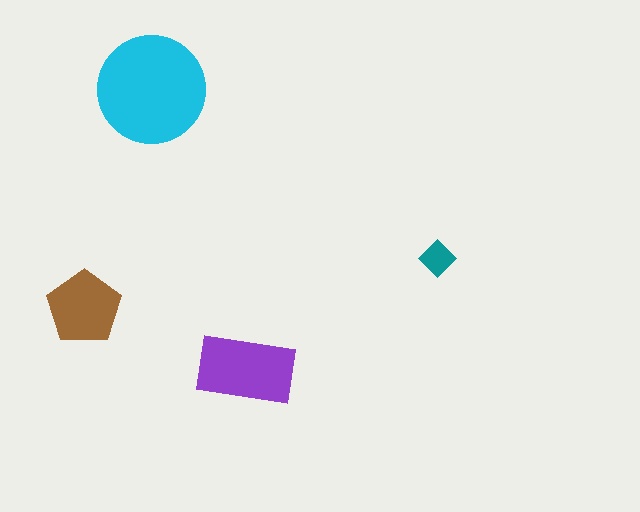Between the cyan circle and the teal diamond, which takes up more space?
The cyan circle.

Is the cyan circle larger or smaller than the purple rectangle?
Larger.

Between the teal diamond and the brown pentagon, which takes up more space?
The brown pentagon.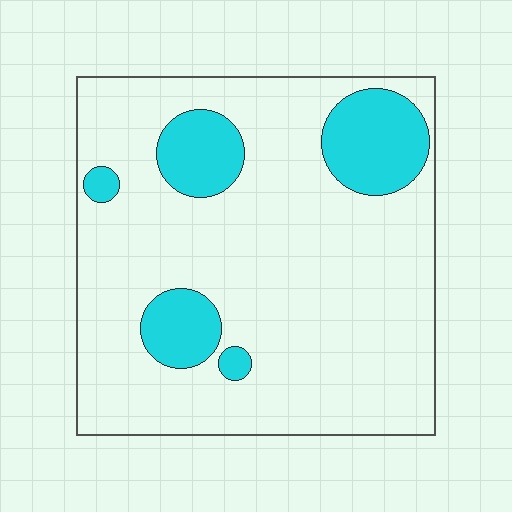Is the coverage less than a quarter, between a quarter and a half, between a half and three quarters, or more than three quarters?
Less than a quarter.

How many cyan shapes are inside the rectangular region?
5.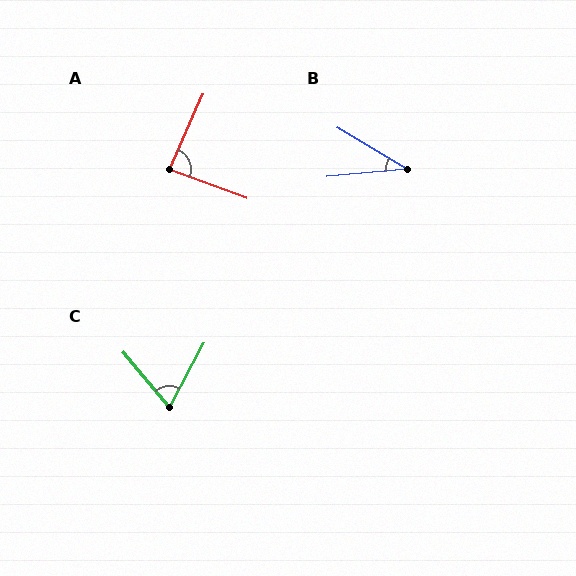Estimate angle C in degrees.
Approximately 68 degrees.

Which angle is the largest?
A, at approximately 86 degrees.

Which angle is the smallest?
B, at approximately 36 degrees.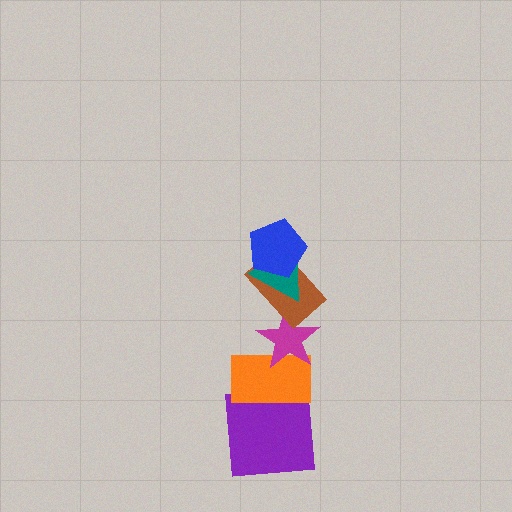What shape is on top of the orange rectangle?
The magenta star is on top of the orange rectangle.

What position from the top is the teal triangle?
The teal triangle is 2nd from the top.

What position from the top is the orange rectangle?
The orange rectangle is 5th from the top.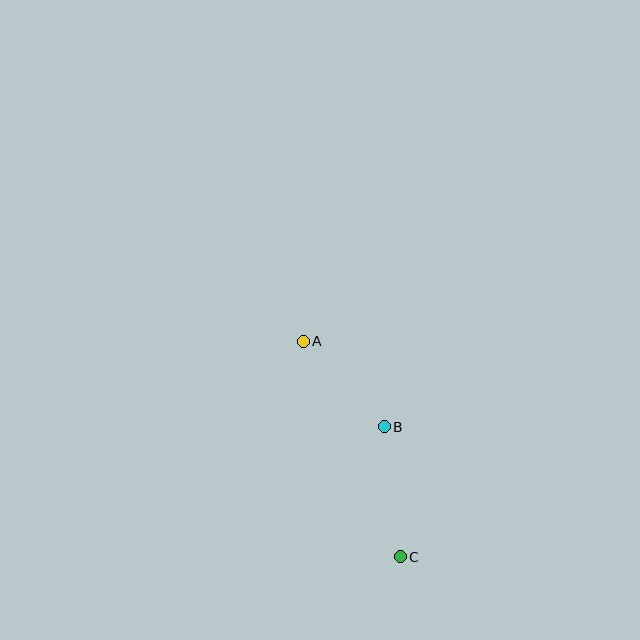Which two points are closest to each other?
Points A and B are closest to each other.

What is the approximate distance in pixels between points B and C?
The distance between B and C is approximately 131 pixels.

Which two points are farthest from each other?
Points A and C are farthest from each other.